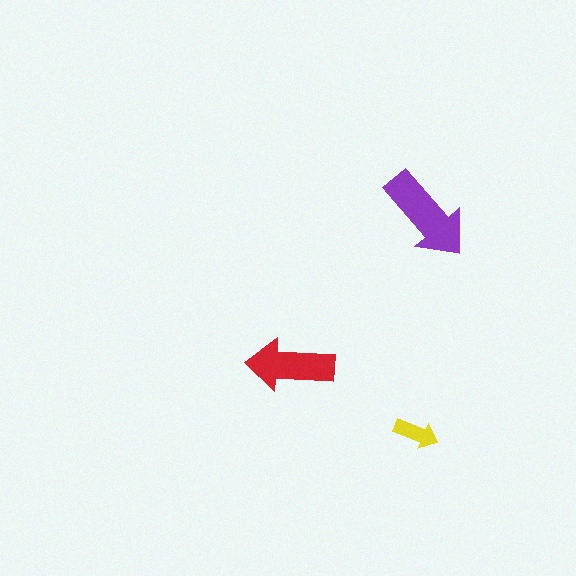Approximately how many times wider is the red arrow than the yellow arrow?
About 2 times wider.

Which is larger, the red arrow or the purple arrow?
The purple one.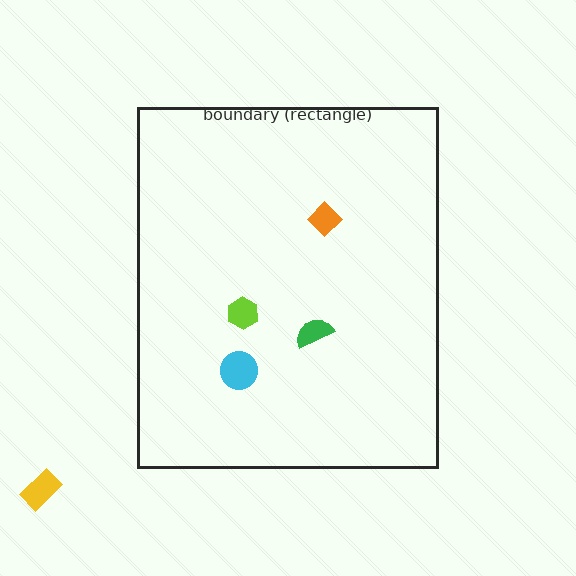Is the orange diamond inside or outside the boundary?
Inside.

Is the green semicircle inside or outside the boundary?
Inside.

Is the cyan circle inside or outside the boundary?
Inside.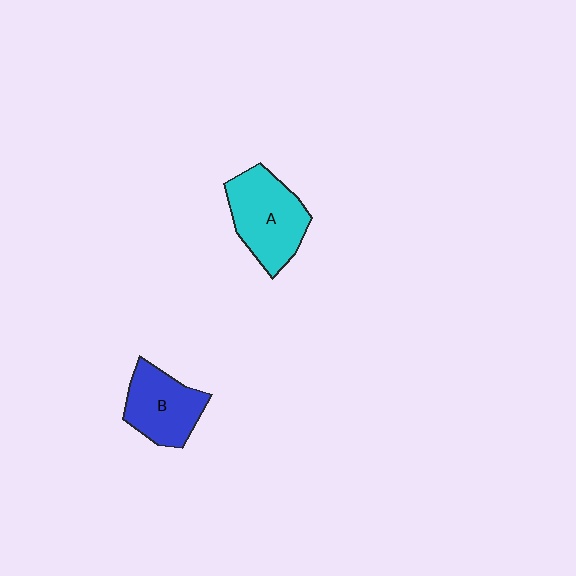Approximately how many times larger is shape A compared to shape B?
Approximately 1.2 times.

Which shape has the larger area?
Shape A (cyan).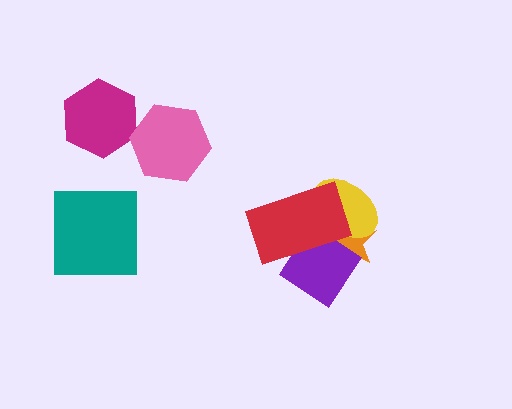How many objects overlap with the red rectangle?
3 objects overlap with the red rectangle.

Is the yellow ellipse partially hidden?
Yes, it is partially covered by another shape.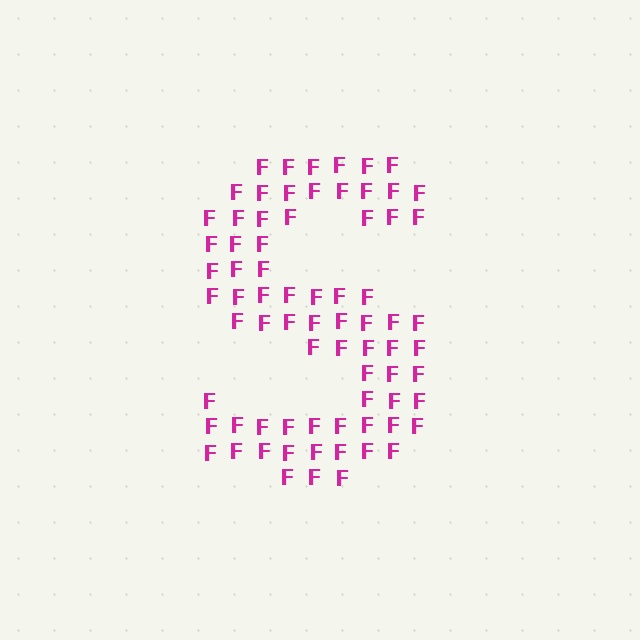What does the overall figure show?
The overall figure shows the letter S.